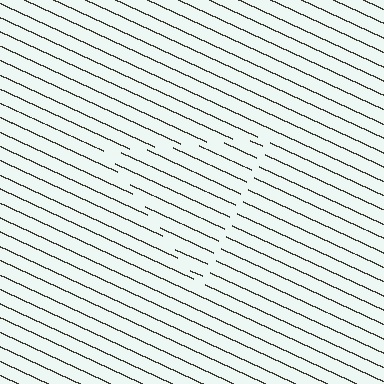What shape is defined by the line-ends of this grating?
An illusory triangle. The interior of the shape contains the same grating, shifted by half a period — the contour is defined by the phase discontinuity where line-ends from the inner and outer gratings abut.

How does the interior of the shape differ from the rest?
The interior of the shape contains the same grating, shifted by half a period — the contour is defined by the phase discontinuity where line-ends from the inner and outer gratings abut.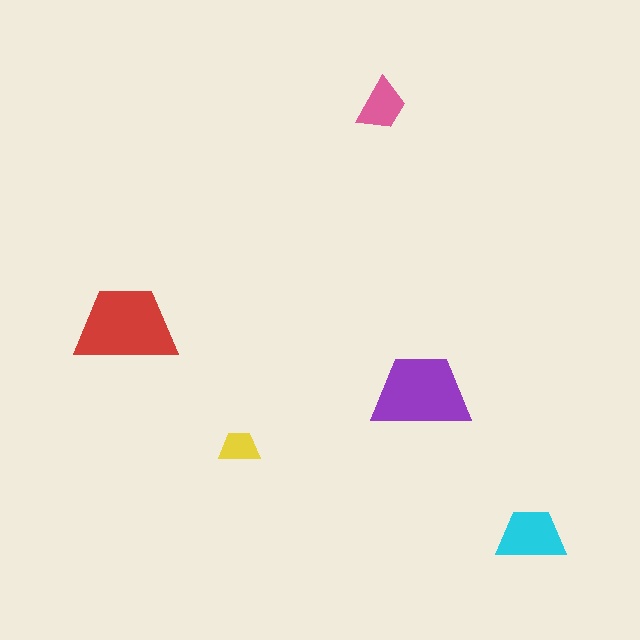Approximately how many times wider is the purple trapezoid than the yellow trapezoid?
About 2.5 times wider.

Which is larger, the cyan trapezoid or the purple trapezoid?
The purple one.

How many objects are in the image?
There are 5 objects in the image.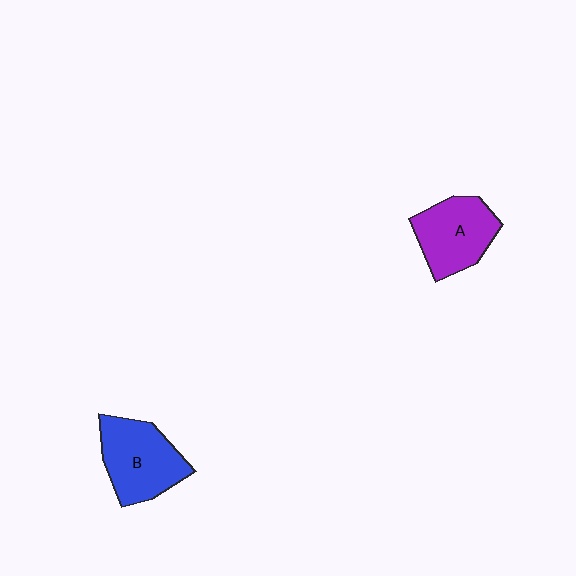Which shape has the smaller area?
Shape A (purple).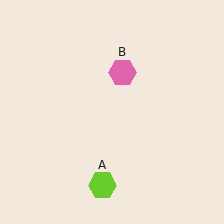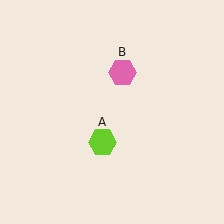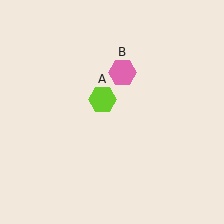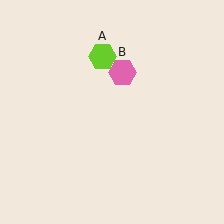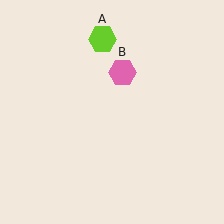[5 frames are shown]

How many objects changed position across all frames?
1 object changed position: lime hexagon (object A).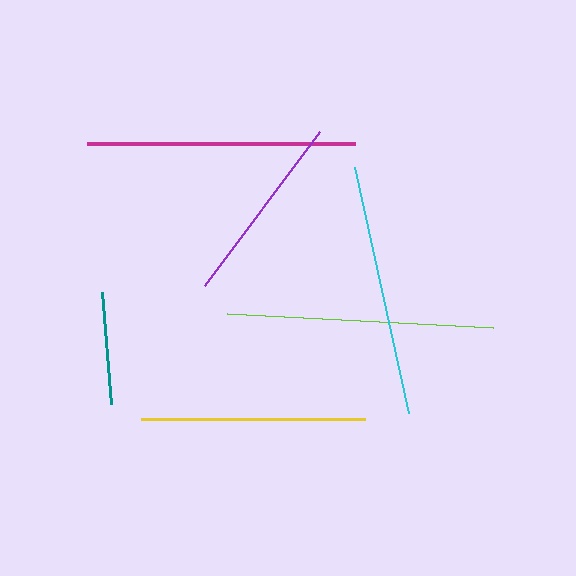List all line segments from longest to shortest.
From longest to shortest: magenta, lime, cyan, yellow, purple, teal.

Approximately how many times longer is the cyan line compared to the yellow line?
The cyan line is approximately 1.1 times the length of the yellow line.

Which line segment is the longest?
The magenta line is the longest at approximately 268 pixels.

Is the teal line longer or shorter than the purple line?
The purple line is longer than the teal line.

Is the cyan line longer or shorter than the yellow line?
The cyan line is longer than the yellow line.